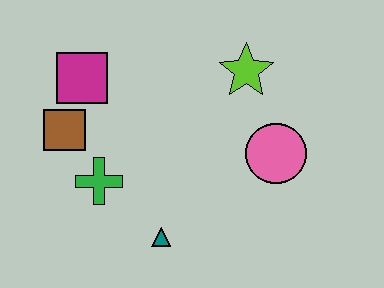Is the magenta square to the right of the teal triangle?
No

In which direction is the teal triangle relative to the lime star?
The teal triangle is below the lime star.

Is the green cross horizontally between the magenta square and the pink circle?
Yes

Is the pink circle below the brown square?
Yes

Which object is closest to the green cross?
The brown square is closest to the green cross.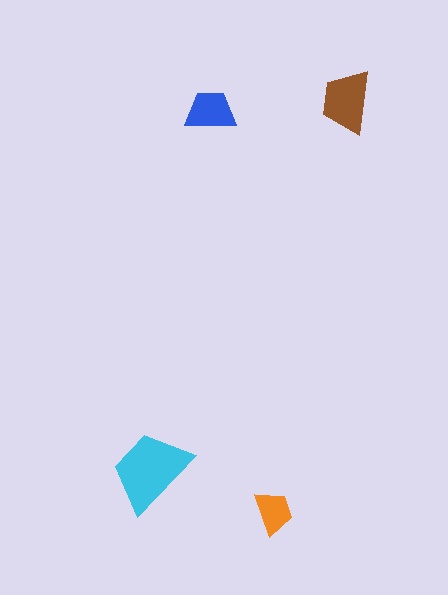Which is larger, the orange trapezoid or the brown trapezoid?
The brown one.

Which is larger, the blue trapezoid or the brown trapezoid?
The brown one.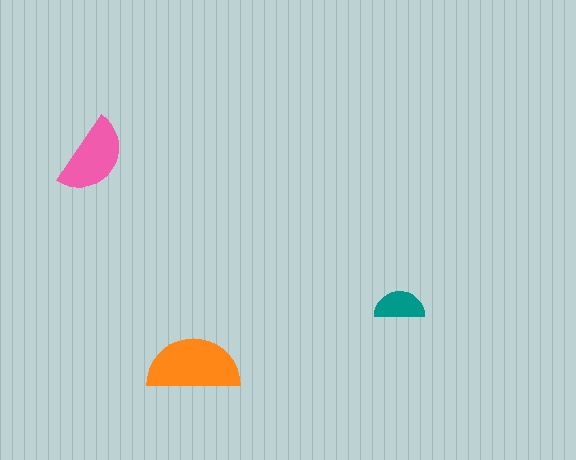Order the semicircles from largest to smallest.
the orange one, the pink one, the teal one.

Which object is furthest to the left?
The pink semicircle is leftmost.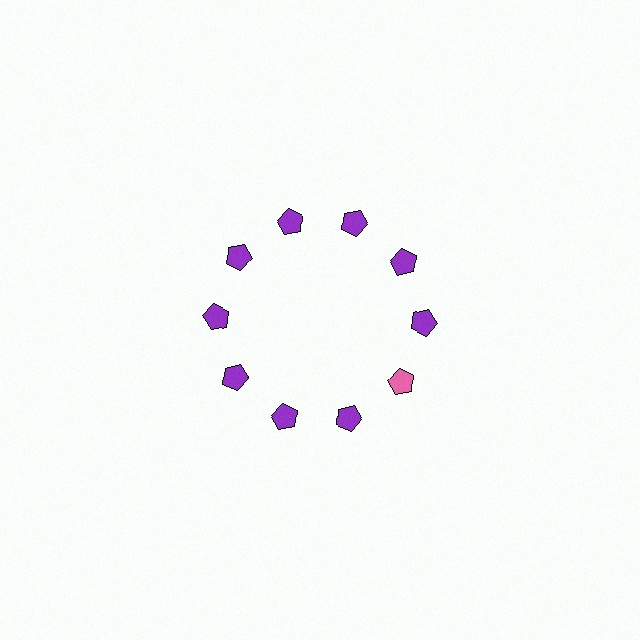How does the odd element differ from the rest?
It has a different color: pink instead of purple.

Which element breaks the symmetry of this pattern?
The pink pentagon at roughly the 4 o'clock position breaks the symmetry. All other shapes are purple pentagons.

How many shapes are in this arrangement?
There are 10 shapes arranged in a ring pattern.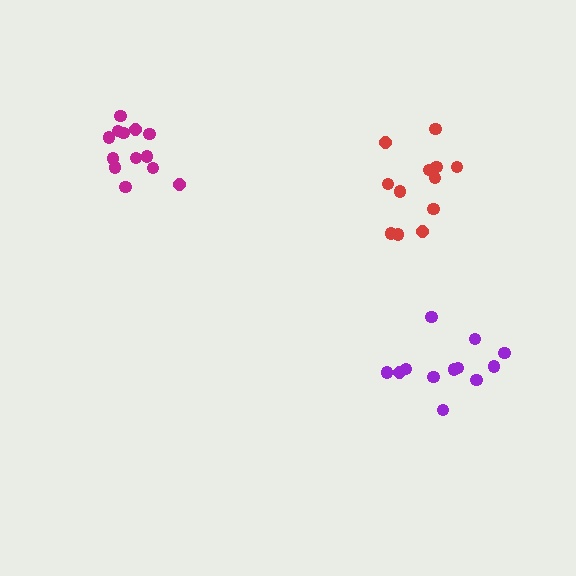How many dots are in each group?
Group 1: 13 dots, Group 2: 12 dots, Group 3: 12 dots (37 total).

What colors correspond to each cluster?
The clusters are colored: magenta, purple, red.